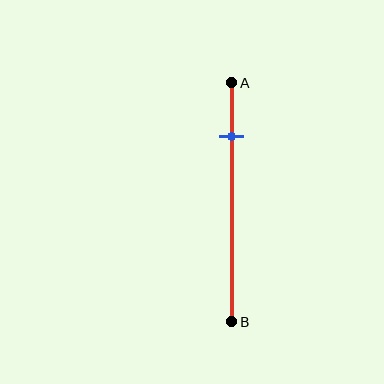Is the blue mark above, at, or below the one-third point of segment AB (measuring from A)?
The blue mark is above the one-third point of segment AB.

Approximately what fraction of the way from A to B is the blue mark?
The blue mark is approximately 20% of the way from A to B.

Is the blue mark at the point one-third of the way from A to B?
No, the mark is at about 20% from A, not at the 33% one-third point.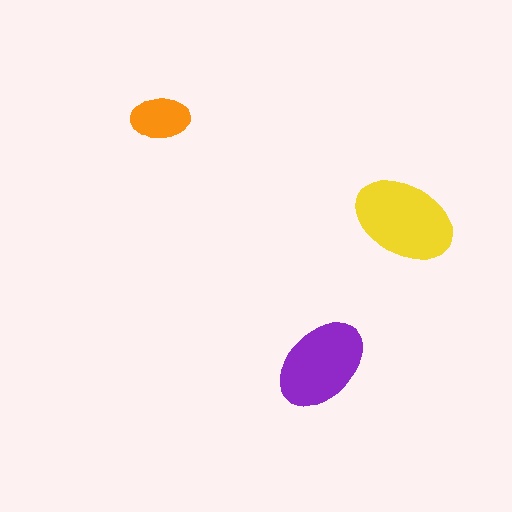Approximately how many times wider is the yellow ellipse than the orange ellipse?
About 1.5 times wider.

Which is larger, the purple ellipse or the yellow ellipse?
The yellow one.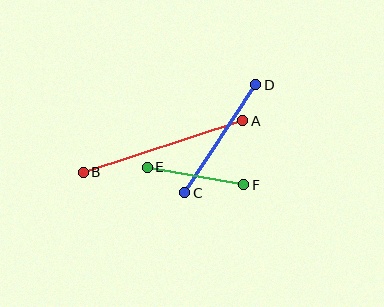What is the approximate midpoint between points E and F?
The midpoint is at approximately (196, 176) pixels.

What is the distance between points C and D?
The distance is approximately 130 pixels.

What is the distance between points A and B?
The distance is approximately 168 pixels.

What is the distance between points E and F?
The distance is approximately 98 pixels.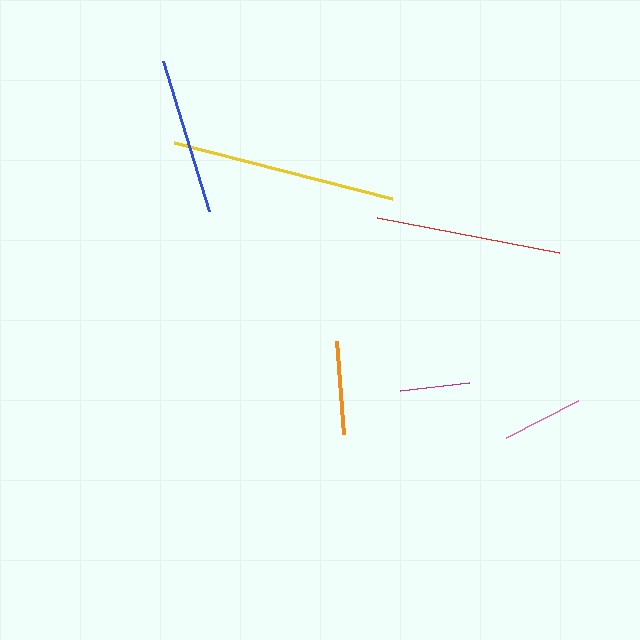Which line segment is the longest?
The yellow line is the longest at approximately 225 pixels.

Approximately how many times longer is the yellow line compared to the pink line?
The yellow line is approximately 2.8 times the length of the pink line.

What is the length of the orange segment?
The orange segment is approximately 93 pixels long.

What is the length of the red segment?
The red segment is approximately 185 pixels long.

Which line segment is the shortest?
The magenta line is the shortest at approximately 69 pixels.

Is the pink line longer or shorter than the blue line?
The blue line is longer than the pink line.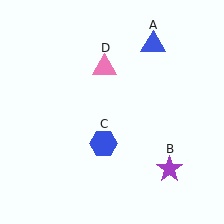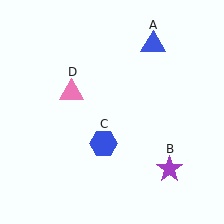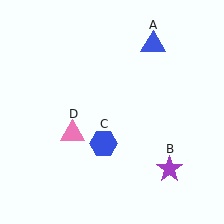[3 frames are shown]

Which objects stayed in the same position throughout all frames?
Blue triangle (object A) and purple star (object B) and blue hexagon (object C) remained stationary.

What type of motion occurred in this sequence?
The pink triangle (object D) rotated counterclockwise around the center of the scene.